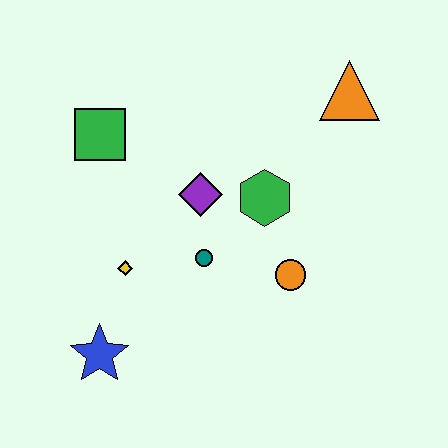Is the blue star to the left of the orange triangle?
Yes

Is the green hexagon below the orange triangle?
Yes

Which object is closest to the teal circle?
The purple diamond is closest to the teal circle.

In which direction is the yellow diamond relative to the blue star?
The yellow diamond is above the blue star.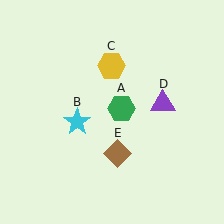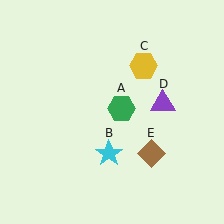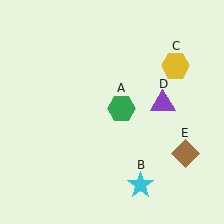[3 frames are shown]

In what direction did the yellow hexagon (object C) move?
The yellow hexagon (object C) moved right.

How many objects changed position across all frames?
3 objects changed position: cyan star (object B), yellow hexagon (object C), brown diamond (object E).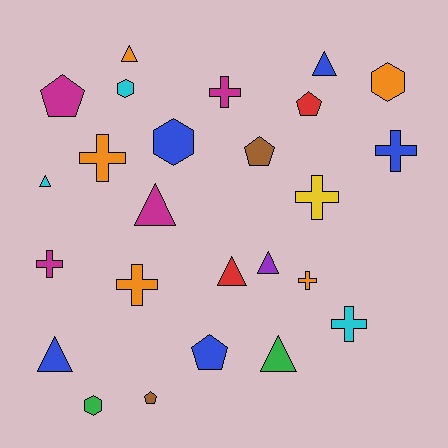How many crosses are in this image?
There are 8 crosses.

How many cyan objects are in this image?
There are 3 cyan objects.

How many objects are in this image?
There are 25 objects.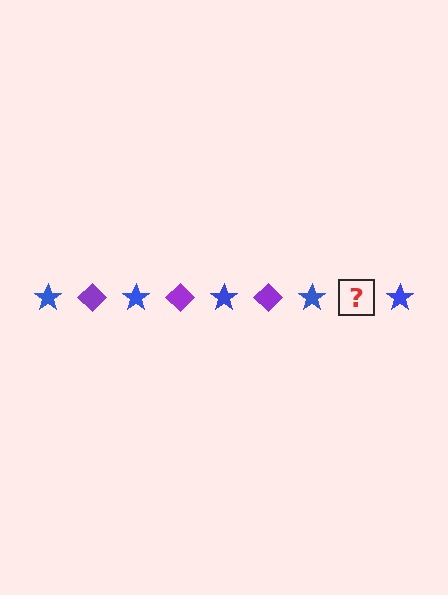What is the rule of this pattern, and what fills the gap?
The rule is that the pattern alternates between blue star and purple diamond. The gap should be filled with a purple diamond.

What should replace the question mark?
The question mark should be replaced with a purple diamond.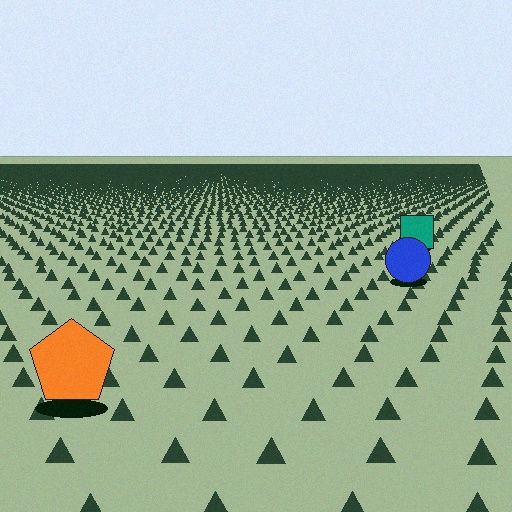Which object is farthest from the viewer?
The teal square is farthest from the viewer. It appears smaller and the ground texture around it is denser.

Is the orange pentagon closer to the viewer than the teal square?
Yes. The orange pentagon is closer — you can tell from the texture gradient: the ground texture is coarser near it.